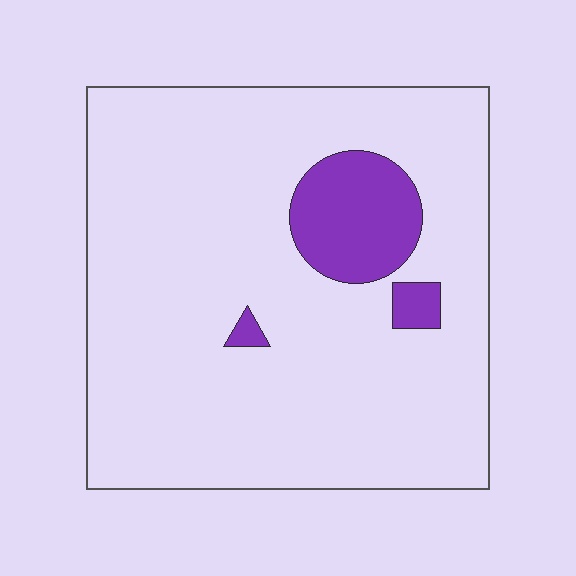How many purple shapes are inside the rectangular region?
3.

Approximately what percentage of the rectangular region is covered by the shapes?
Approximately 10%.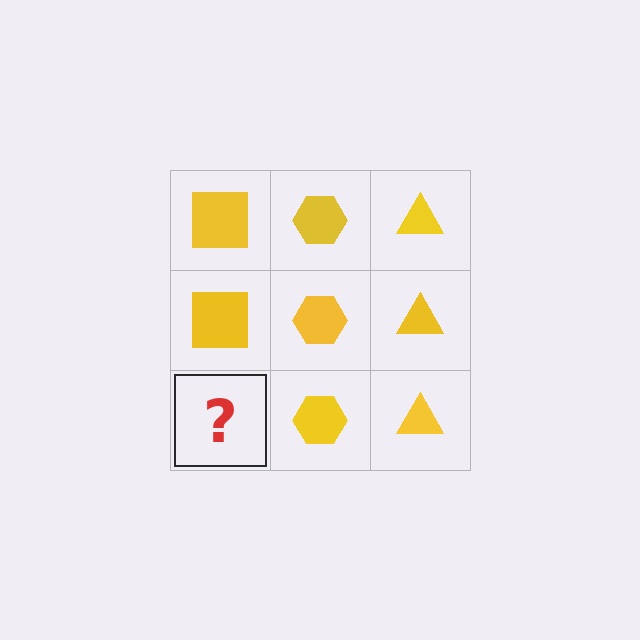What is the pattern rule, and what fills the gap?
The rule is that each column has a consistent shape. The gap should be filled with a yellow square.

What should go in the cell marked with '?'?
The missing cell should contain a yellow square.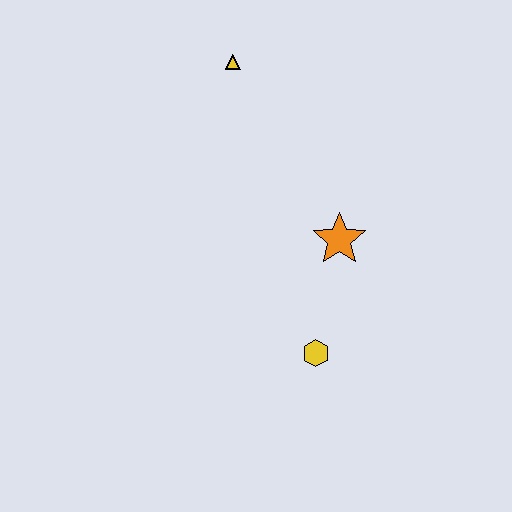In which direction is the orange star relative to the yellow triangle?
The orange star is below the yellow triangle.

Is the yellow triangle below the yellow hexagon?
No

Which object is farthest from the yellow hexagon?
The yellow triangle is farthest from the yellow hexagon.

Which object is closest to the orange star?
The yellow hexagon is closest to the orange star.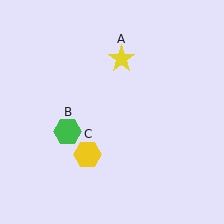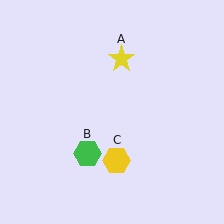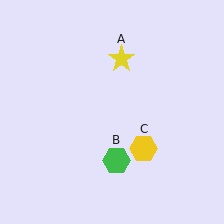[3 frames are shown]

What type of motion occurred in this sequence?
The green hexagon (object B), yellow hexagon (object C) rotated counterclockwise around the center of the scene.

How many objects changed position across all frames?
2 objects changed position: green hexagon (object B), yellow hexagon (object C).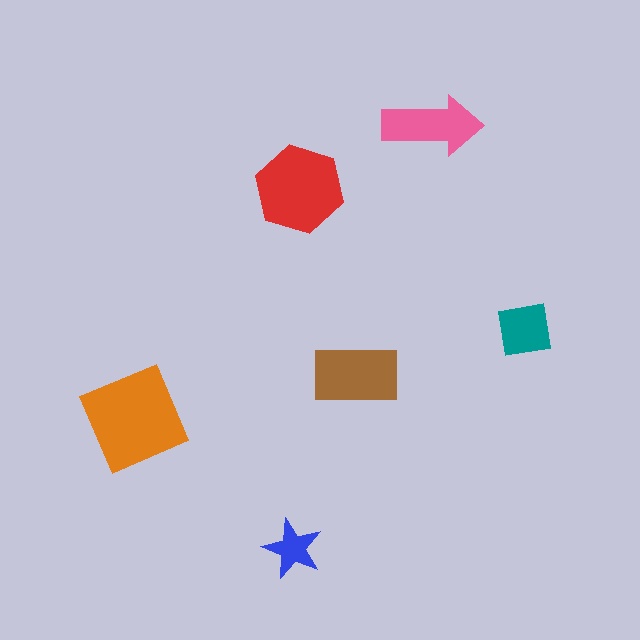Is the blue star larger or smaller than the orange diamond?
Smaller.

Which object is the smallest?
The blue star.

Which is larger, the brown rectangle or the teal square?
The brown rectangle.